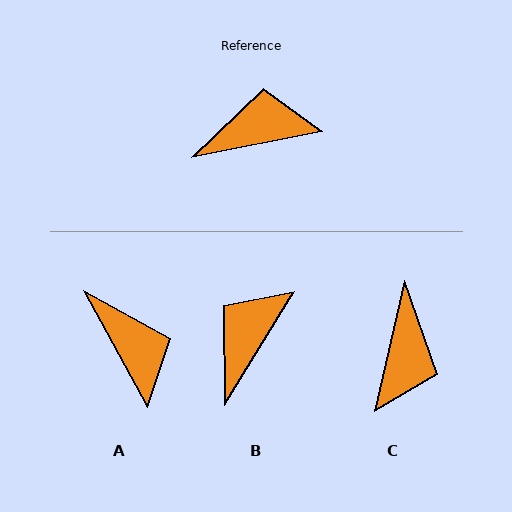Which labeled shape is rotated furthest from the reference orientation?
C, about 114 degrees away.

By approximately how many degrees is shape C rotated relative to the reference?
Approximately 114 degrees clockwise.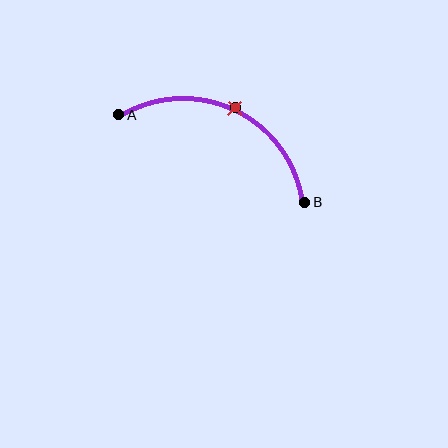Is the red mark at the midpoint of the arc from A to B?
Yes. The red mark lies on the arc at equal arc-length from both A and B — it is the arc midpoint.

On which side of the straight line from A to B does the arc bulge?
The arc bulges above the straight line connecting A and B.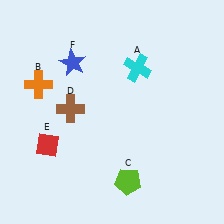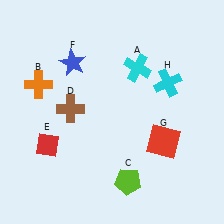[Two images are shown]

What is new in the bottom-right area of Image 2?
A red square (G) was added in the bottom-right area of Image 2.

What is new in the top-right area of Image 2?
A cyan cross (H) was added in the top-right area of Image 2.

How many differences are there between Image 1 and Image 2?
There are 2 differences between the two images.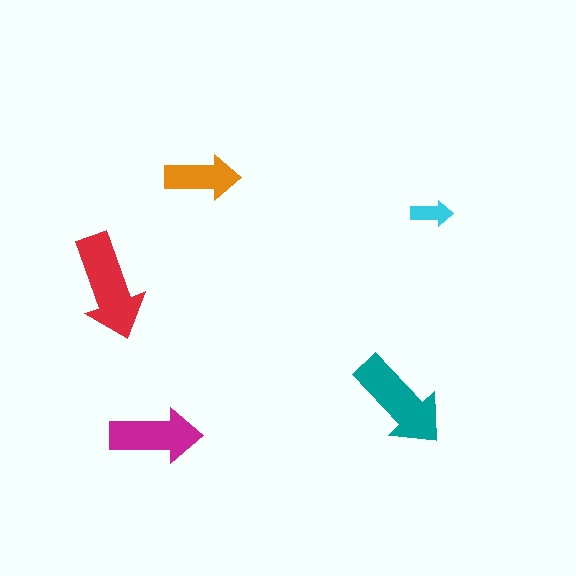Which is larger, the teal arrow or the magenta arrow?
The teal one.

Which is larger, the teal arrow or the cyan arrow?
The teal one.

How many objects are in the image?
There are 5 objects in the image.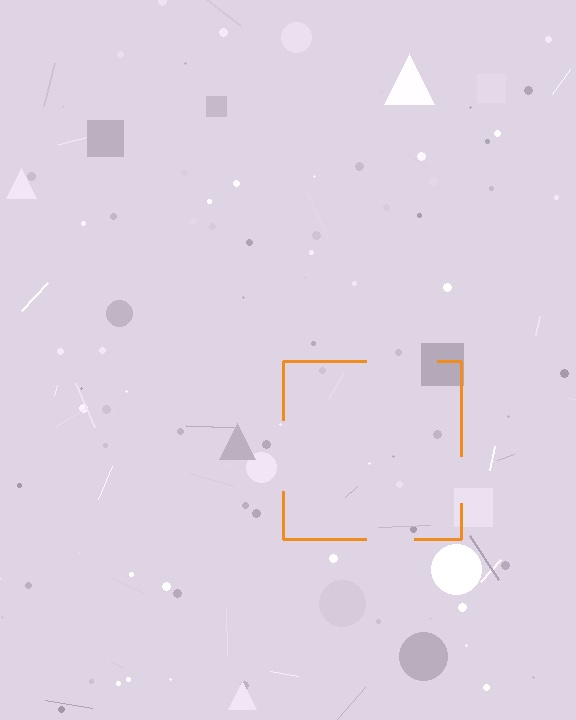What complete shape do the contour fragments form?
The contour fragments form a square.